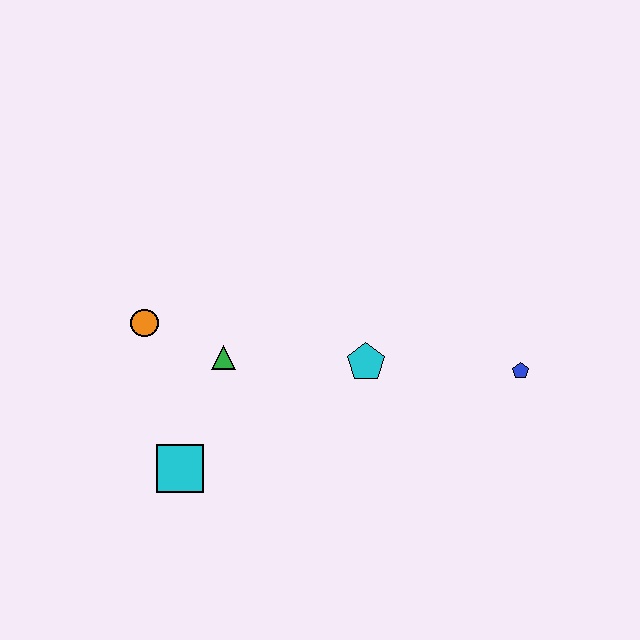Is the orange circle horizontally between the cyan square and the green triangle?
No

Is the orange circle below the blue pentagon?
No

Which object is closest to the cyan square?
The green triangle is closest to the cyan square.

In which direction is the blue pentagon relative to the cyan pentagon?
The blue pentagon is to the right of the cyan pentagon.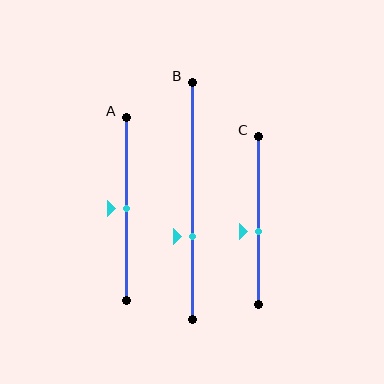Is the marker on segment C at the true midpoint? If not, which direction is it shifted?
No, the marker on segment C is shifted downward by about 6% of the segment length.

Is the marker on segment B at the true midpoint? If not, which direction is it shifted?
No, the marker on segment B is shifted downward by about 15% of the segment length.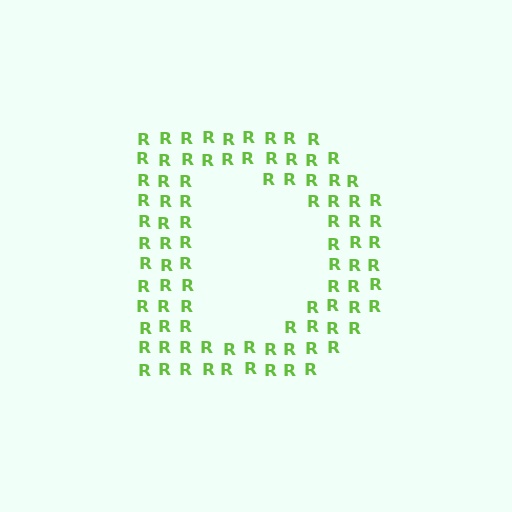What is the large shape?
The large shape is the letter D.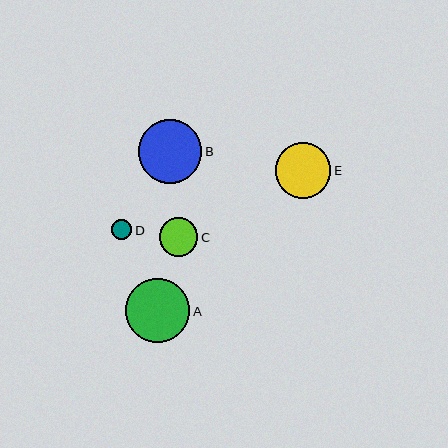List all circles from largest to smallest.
From largest to smallest: A, B, E, C, D.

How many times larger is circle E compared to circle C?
Circle E is approximately 1.4 times the size of circle C.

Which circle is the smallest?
Circle D is the smallest with a size of approximately 20 pixels.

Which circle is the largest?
Circle A is the largest with a size of approximately 64 pixels.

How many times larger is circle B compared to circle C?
Circle B is approximately 1.7 times the size of circle C.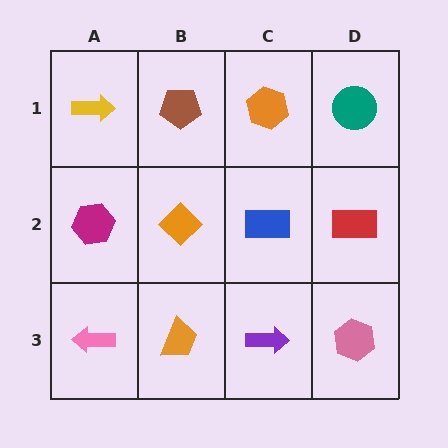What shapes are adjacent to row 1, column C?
A blue rectangle (row 2, column C), a brown pentagon (row 1, column B), a teal circle (row 1, column D).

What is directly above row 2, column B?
A brown pentagon.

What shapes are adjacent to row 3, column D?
A red rectangle (row 2, column D), a purple arrow (row 3, column C).